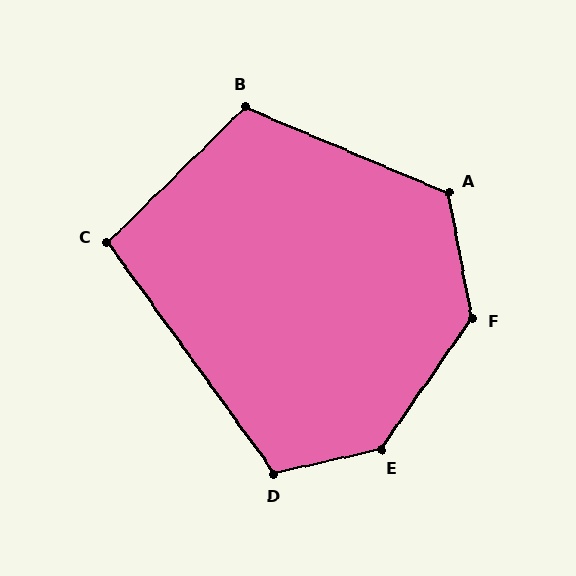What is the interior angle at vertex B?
Approximately 112 degrees (obtuse).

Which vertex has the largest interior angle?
E, at approximately 138 degrees.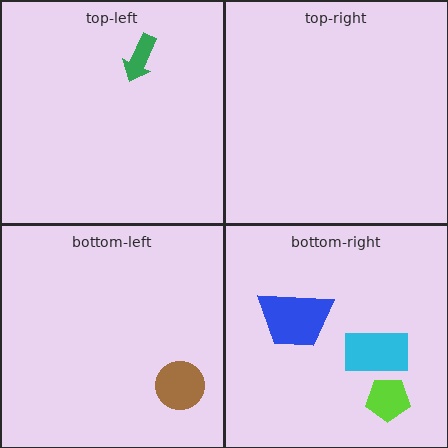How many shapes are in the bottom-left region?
1.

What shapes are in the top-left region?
The green arrow.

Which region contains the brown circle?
The bottom-left region.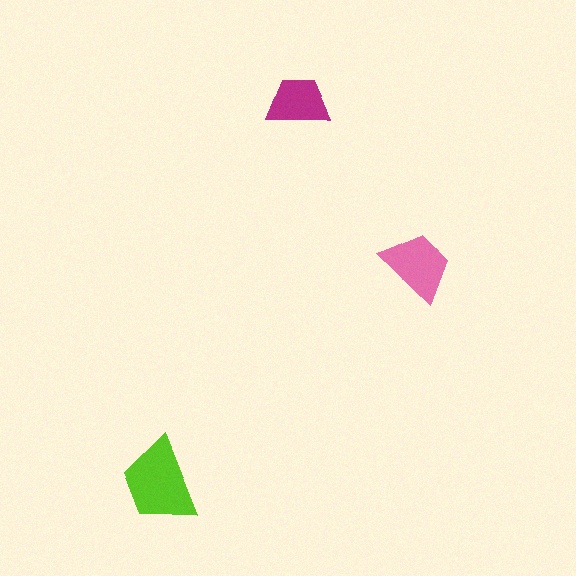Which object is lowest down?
The lime trapezoid is bottommost.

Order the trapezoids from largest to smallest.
the lime one, the pink one, the magenta one.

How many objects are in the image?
There are 3 objects in the image.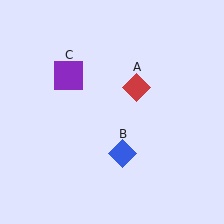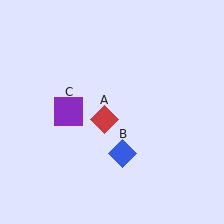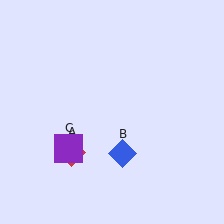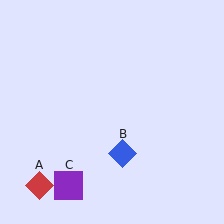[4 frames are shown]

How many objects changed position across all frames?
2 objects changed position: red diamond (object A), purple square (object C).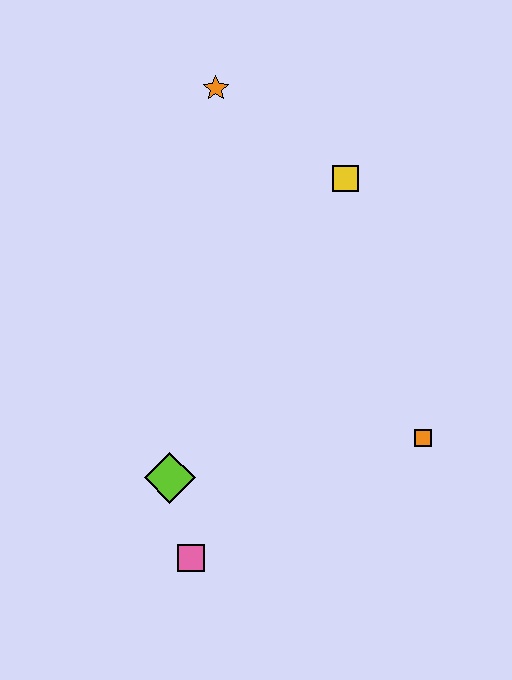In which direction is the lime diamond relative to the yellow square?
The lime diamond is below the yellow square.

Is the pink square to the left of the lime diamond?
No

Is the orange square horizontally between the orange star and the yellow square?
No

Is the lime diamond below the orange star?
Yes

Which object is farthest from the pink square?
The orange star is farthest from the pink square.